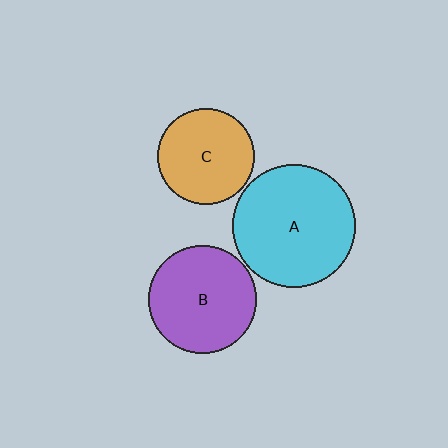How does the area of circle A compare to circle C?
Approximately 1.6 times.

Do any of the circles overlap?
No, none of the circles overlap.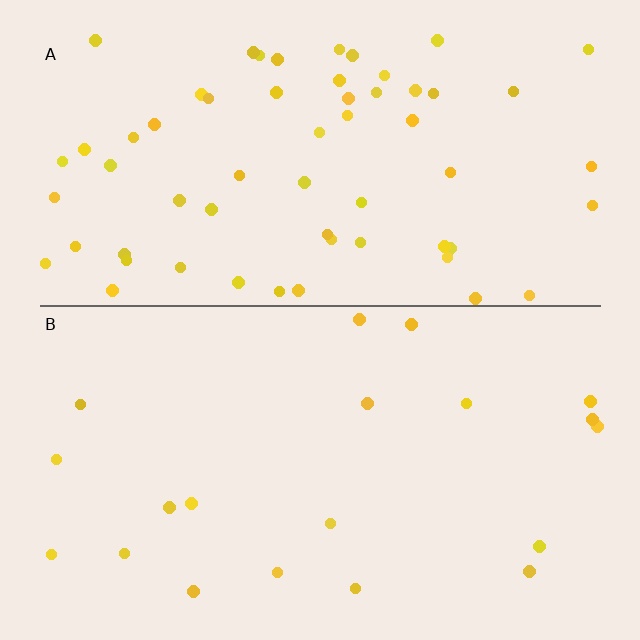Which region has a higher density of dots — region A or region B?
A (the top).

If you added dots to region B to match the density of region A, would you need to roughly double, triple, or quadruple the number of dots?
Approximately triple.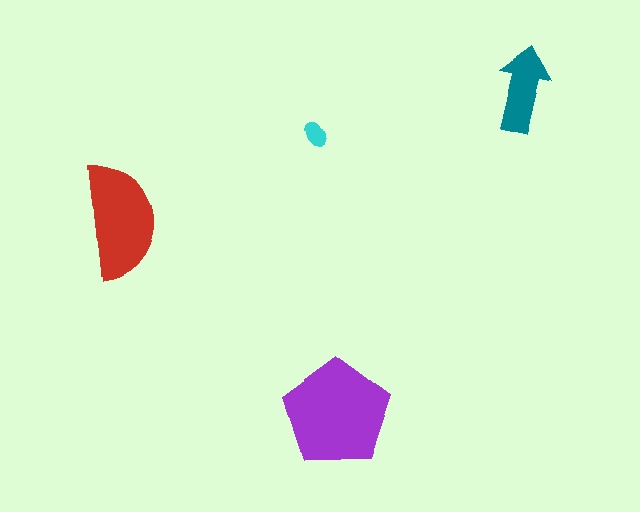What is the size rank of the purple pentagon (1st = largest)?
1st.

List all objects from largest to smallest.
The purple pentagon, the red semicircle, the teal arrow, the cyan ellipse.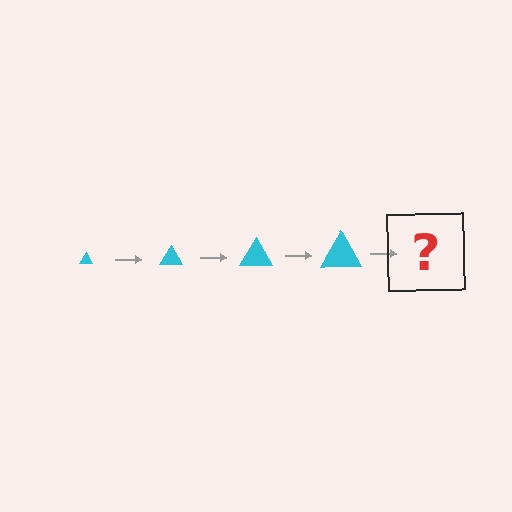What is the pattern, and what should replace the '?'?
The pattern is that the triangle gets progressively larger each step. The '?' should be a cyan triangle, larger than the previous one.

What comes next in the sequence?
The next element should be a cyan triangle, larger than the previous one.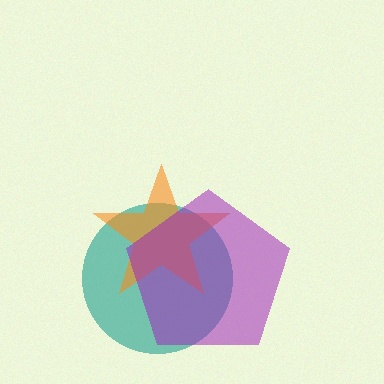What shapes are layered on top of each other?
The layered shapes are: a teal circle, an orange star, a purple pentagon.